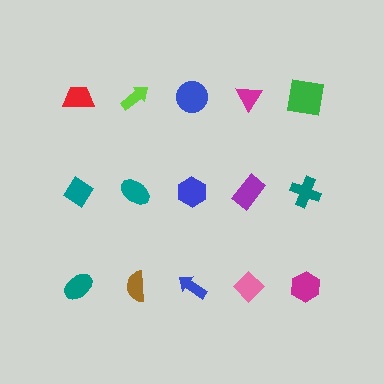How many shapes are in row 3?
5 shapes.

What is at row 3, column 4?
A pink diamond.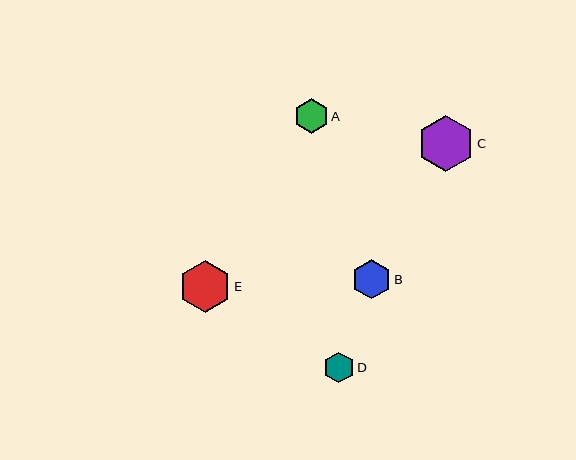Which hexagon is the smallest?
Hexagon D is the smallest with a size of approximately 31 pixels.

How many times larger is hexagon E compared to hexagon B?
Hexagon E is approximately 1.3 times the size of hexagon B.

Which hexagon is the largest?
Hexagon C is the largest with a size of approximately 57 pixels.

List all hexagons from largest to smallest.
From largest to smallest: C, E, B, A, D.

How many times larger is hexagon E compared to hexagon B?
Hexagon E is approximately 1.3 times the size of hexagon B.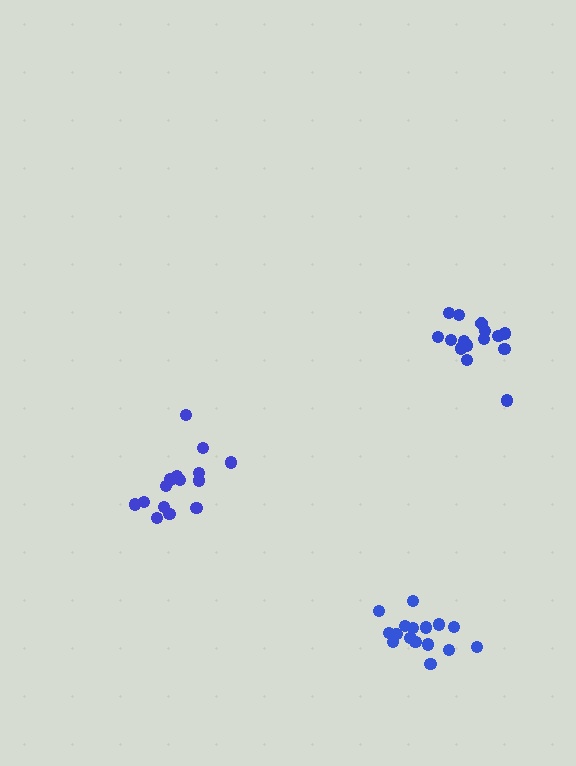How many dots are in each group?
Group 1: 16 dots, Group 2: 15 dots, Group 3: 16 dots (47 total).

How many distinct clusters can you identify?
There are 3 distinct clusters.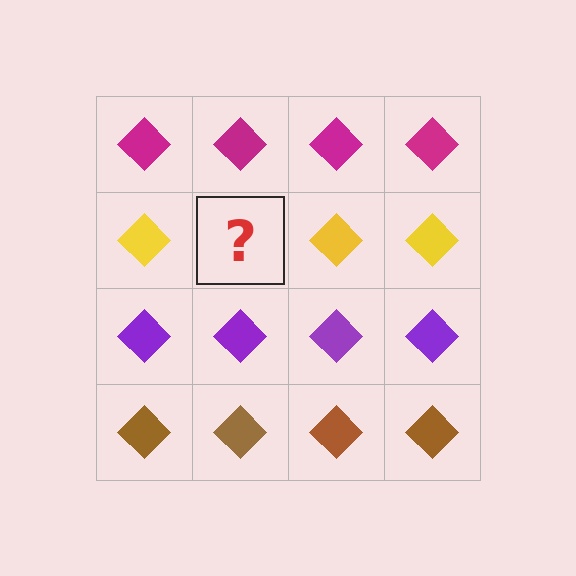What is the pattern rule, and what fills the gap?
The rule is that each row has a consistent color. The gap should be filled with a yellow diamond.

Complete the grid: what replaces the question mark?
The question mark should be replaced with a yellow diamond.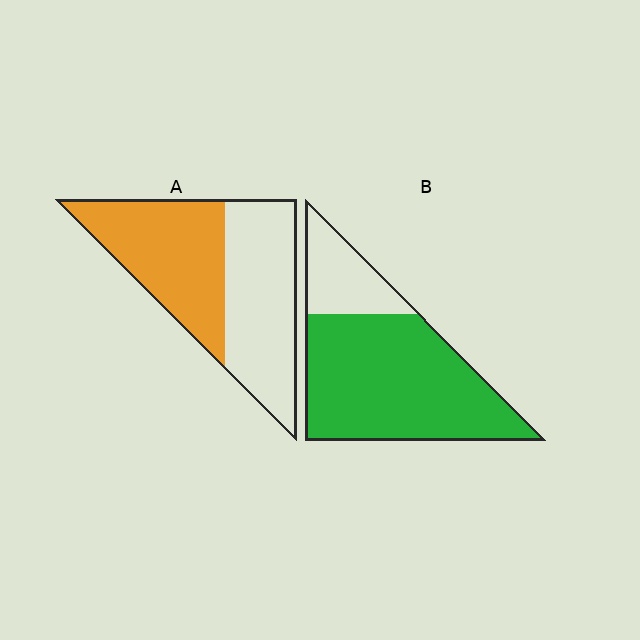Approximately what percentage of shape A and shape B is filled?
A is approximately 50% and B is approximately 75%.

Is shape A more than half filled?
Roughly half.